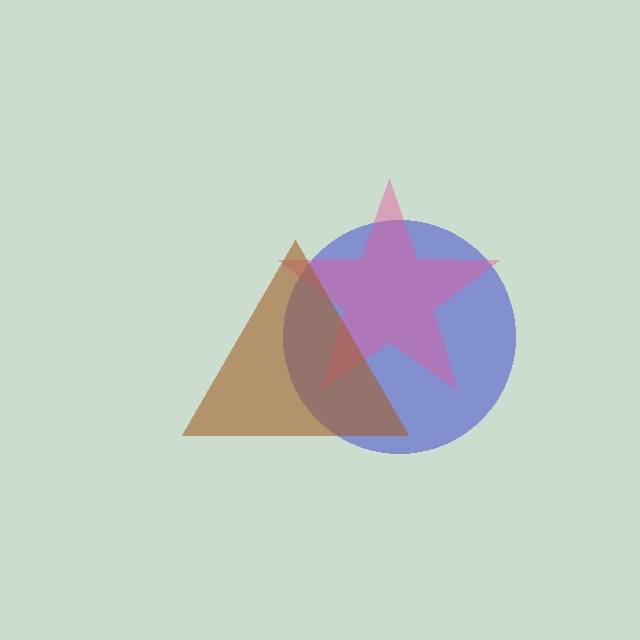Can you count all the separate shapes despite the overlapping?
Yes, there are 3 separate shapes.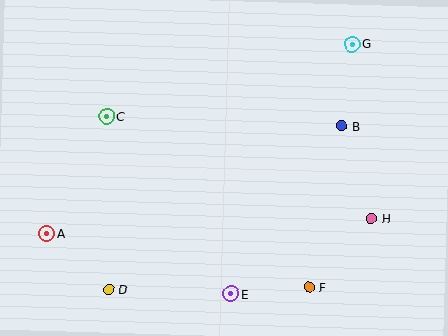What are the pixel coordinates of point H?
Point H is at (371, 219).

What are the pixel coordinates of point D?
Point D is at (109, 290).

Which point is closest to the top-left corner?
Point C is closest to the top-left corner.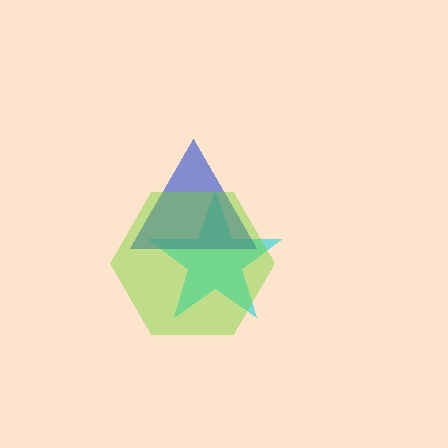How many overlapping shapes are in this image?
There are 3 overlapping shapes in the image.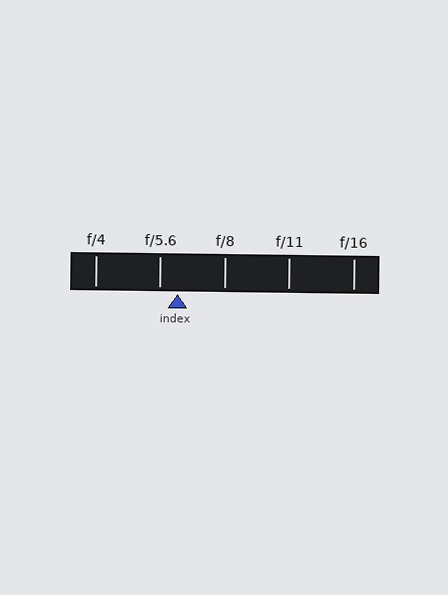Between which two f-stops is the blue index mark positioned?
The index mark is between f/5.6 and f/8.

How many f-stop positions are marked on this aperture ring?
There are 5 f-stop positions marked.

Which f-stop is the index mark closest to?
The index mark is closest to f/5.6.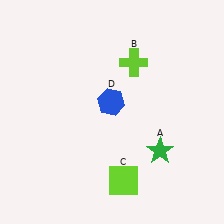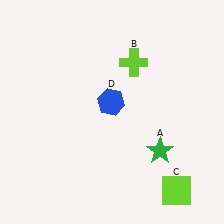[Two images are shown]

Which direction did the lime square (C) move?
The lime square (C) moved right.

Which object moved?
The lime square (C) moved right.